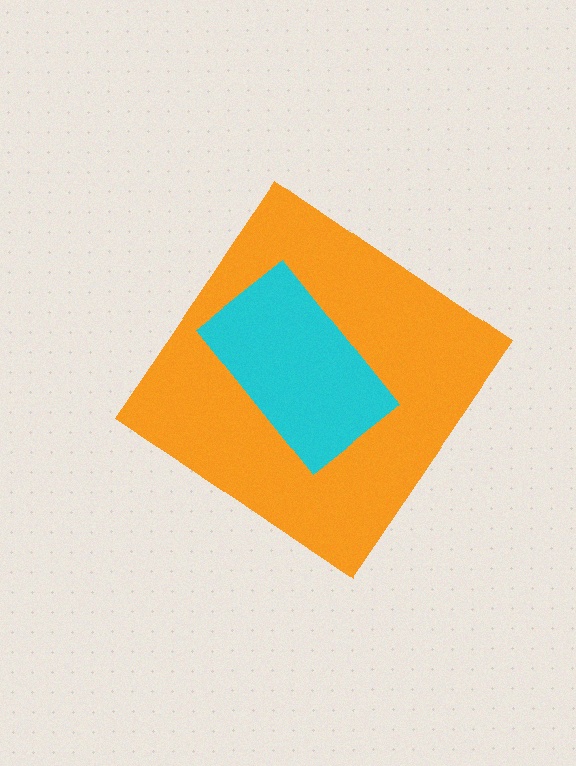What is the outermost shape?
The orange diamond.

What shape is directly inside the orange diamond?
The cyan rectangle.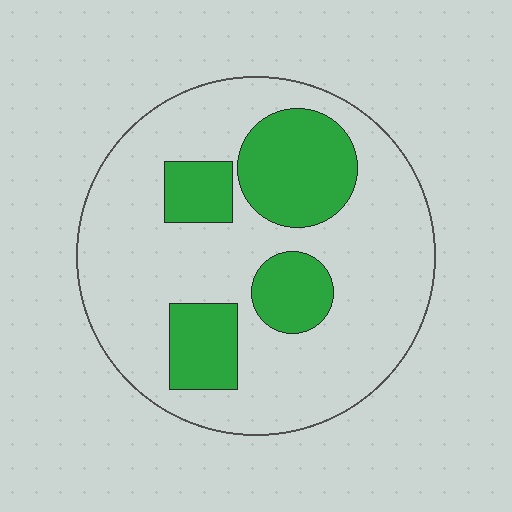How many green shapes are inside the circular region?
4.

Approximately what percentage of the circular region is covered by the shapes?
Approximately 25%.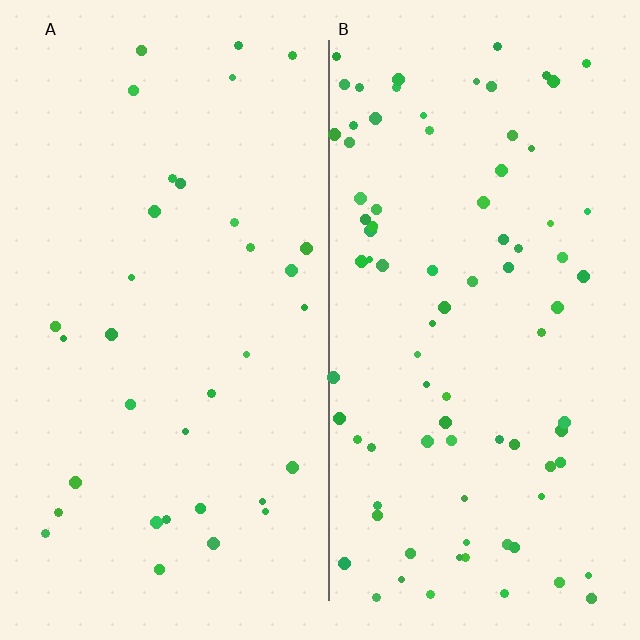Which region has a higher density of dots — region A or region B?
B (the right).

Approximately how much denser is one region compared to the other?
Approximately 2.5× — region B over region A.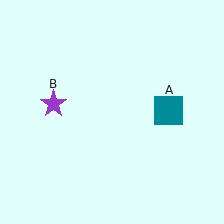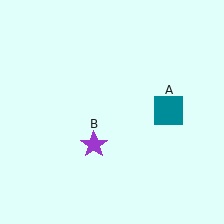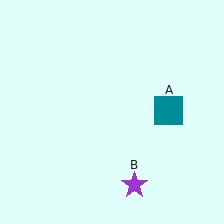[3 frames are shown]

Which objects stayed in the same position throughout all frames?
Teal square (object A) remained stationary.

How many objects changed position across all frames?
1 object changed position: purple star (object B).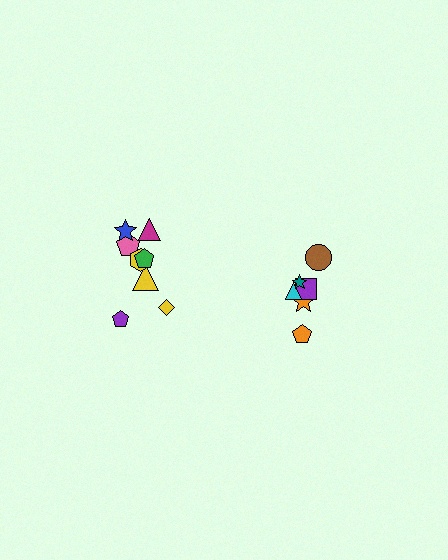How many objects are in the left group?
There are 8 objects.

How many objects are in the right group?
There are 6 objects.